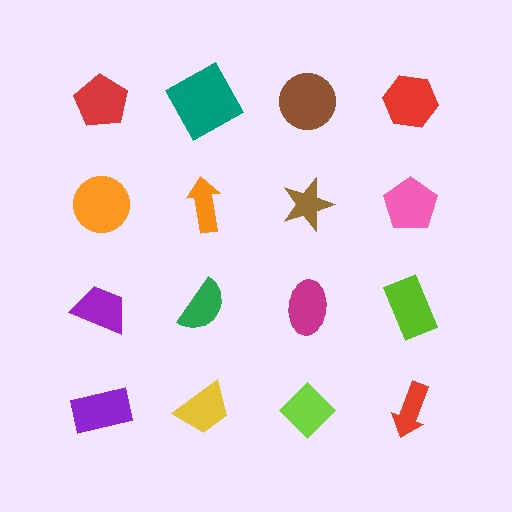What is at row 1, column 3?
A brown circle.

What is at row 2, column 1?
An orange circle.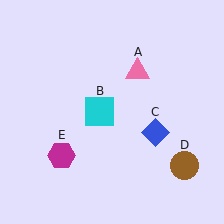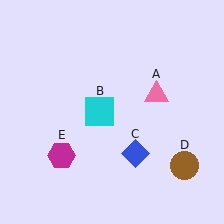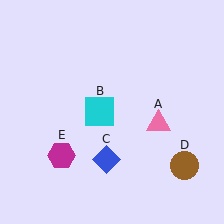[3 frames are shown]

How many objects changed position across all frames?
2 objects changed position: pink triangle (object A), blue diamond (object C).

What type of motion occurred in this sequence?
The pink triangle (object A), blue diamond (object C) rotated clockwise around the center of the scene.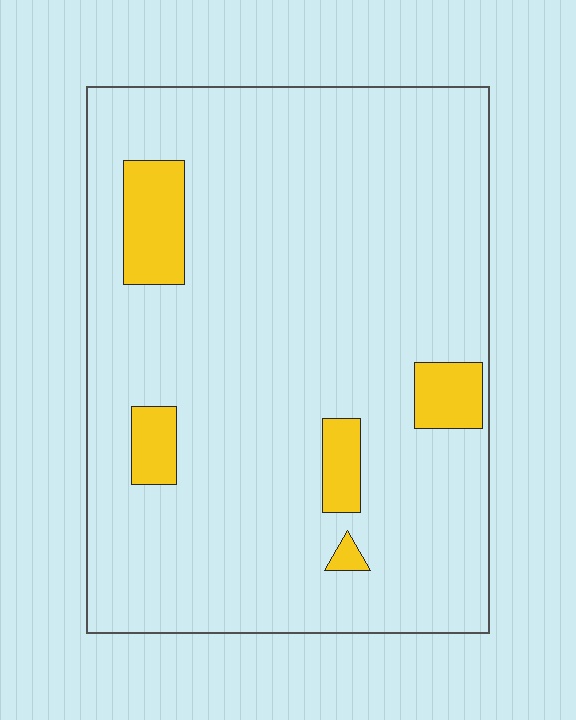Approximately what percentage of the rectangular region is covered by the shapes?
Approximately 10%.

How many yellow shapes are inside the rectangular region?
5.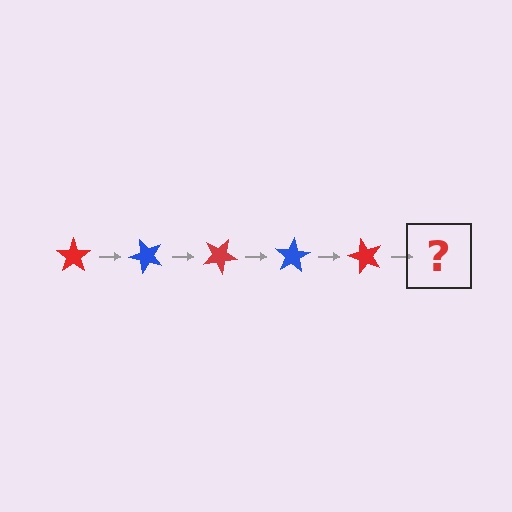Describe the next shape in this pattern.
It should be a blue star, rotated 250 degrees from the start.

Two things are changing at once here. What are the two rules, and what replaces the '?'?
The two rules are that it rotates 50 degrees each step and the color cycles through red and blue. The '?' should be a blue star, rotated 250 degrees from the start.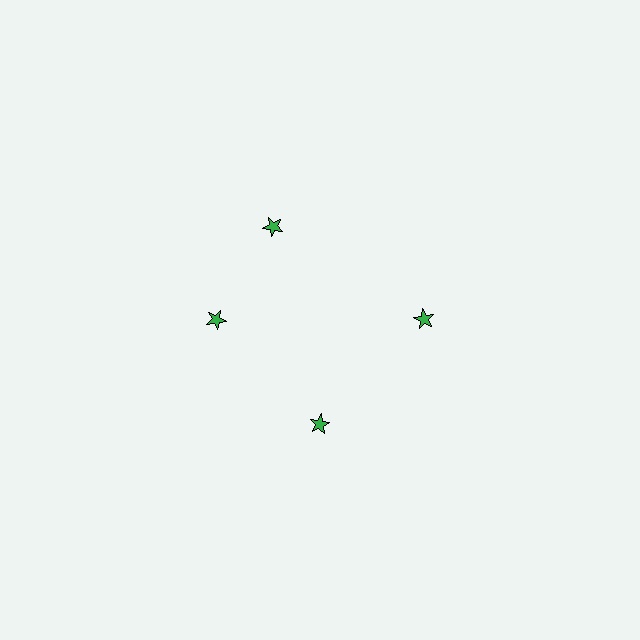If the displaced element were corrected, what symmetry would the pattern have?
It would have 4-fold rotational symmetry — the pattern would map onto itself every 90 degrees.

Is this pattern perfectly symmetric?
No. The 4 green stars are arranged in a ring, but one element near the 12 o'clock position is rotated out of alignment along the ring, breaking the 4-fold rotational symmetry.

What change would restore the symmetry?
The symmetry would be restored by rotating it back into even spacing with its neighbors so that all 4 stars sit at equal angles and equal distance from the center.